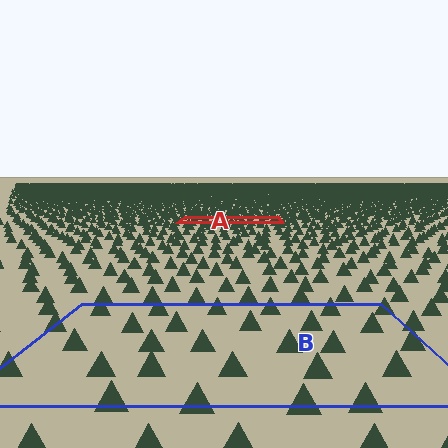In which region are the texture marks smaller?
The texture marks are smaller in region A, because it is farther away.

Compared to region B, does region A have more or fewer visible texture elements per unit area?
Region A has more texture elements per unit area — they are packed more densely because it is farther away.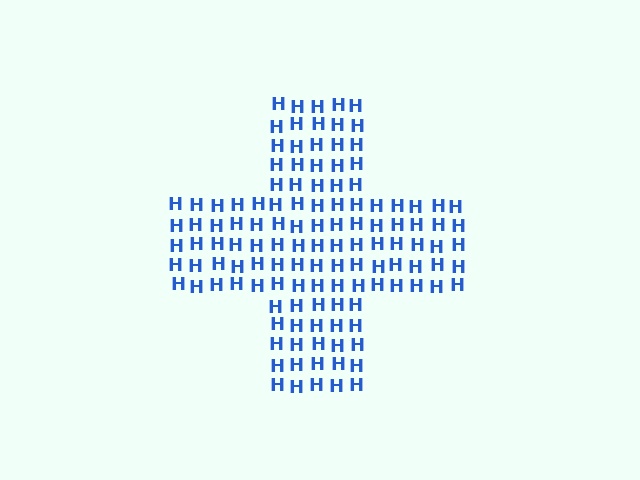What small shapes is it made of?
It is made of small letter H's.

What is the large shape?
The large shape is a cross.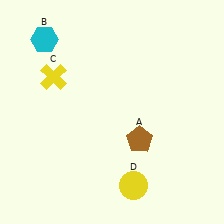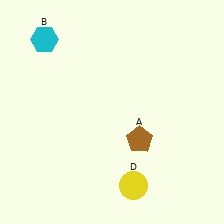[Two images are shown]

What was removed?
The yellow cross (C) was removed in Image 2.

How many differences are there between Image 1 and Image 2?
There is 1 difference between the two images.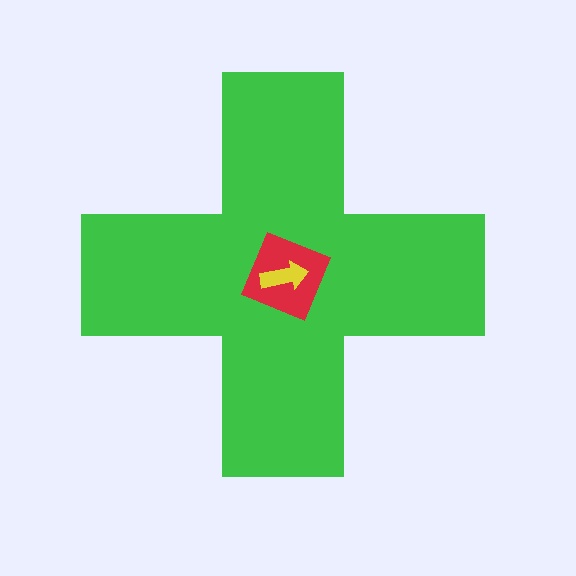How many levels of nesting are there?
3.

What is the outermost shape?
The green cross.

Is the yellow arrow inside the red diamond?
Yes.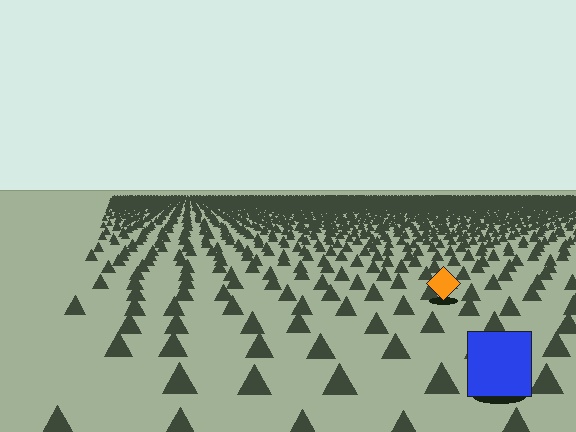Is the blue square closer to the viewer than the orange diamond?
Yes. The blue square is closer — you can tell from the texture gradient: the ground texture is coarser near it.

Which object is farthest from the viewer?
The orange diamond is farthest from the viewer. It appears smaller and the ground texture around it is denser.